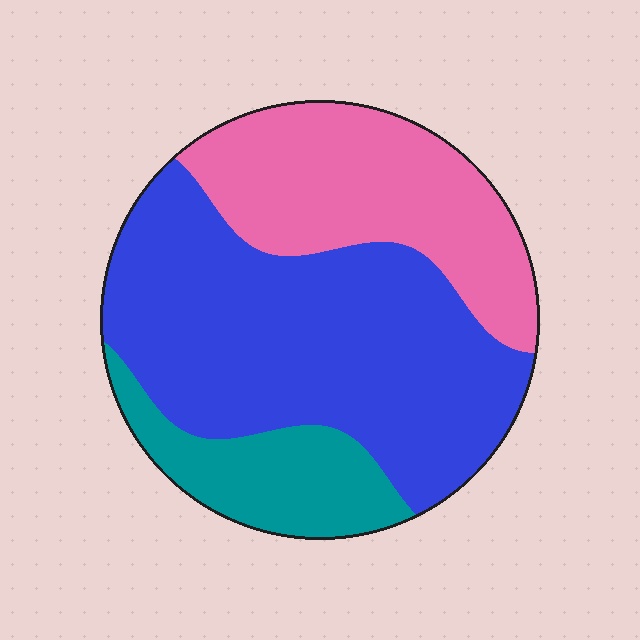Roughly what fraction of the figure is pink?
Pink covers roughly 30% of the figure.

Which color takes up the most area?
Blue, at roughly 55%.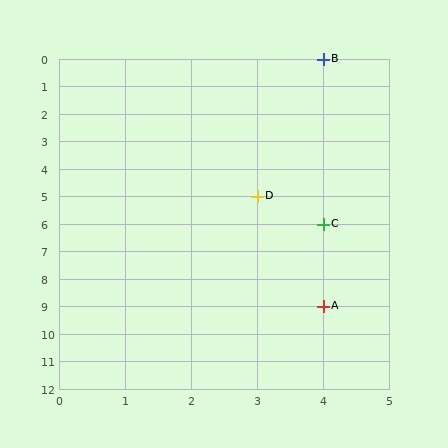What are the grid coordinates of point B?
Point B is at grid coordinates (4, 0).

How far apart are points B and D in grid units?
Points B and D are 1 column and 5 rows apart (about 5.1 grid units diagonally).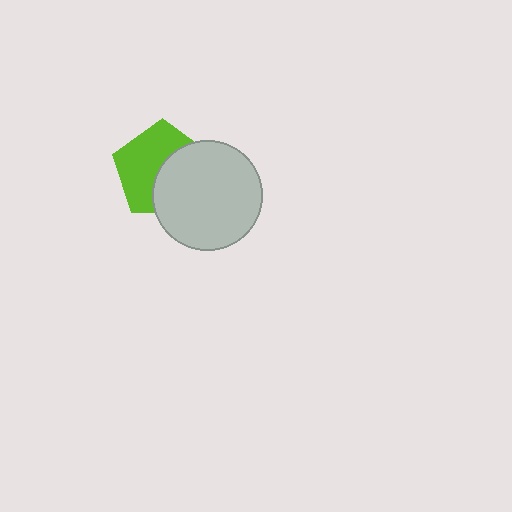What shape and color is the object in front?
The object in front is a light gray circle.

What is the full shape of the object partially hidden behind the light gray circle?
The partially hidden object is a lime pentagon.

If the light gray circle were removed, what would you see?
You would see the complete lime pentagon.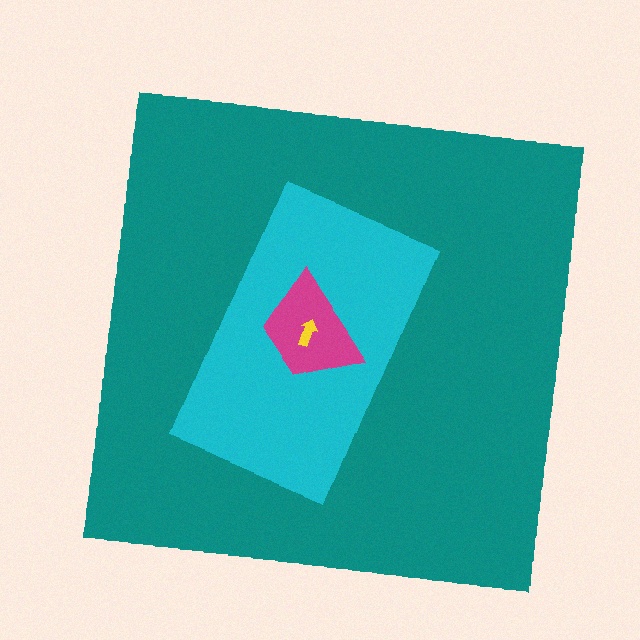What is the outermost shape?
The teal square.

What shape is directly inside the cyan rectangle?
The magenta trapezoid.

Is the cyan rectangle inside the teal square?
Yes.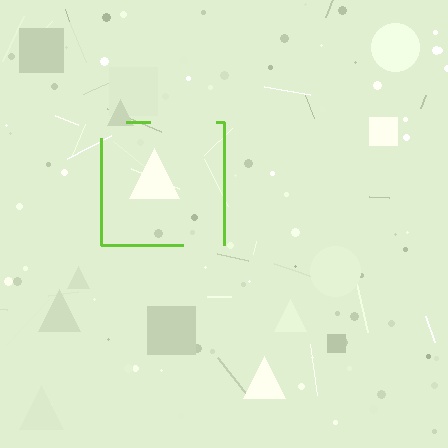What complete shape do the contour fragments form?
The contour fragments form a square.